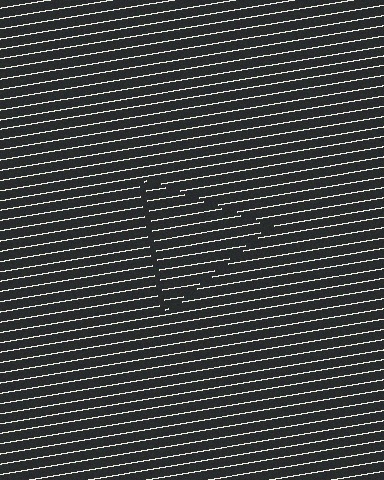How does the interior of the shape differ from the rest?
The interior of the shape contains the same grating, shifted by half a period — the contour is defined by the phase discontinuity where line-ends from the inner and outer gratings abut.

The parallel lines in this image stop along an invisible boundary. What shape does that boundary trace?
An illusory triangle. The interior of the shape contains the same grating, shifted by half a period — the contour is defined by the phase discontinuity where line-ends from the inner and outer gratings abut.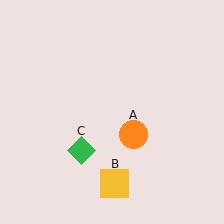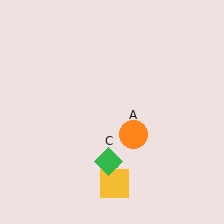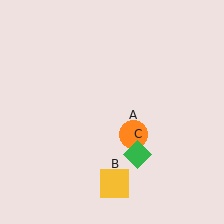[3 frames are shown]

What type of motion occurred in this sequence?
The green diamond (object C) rotated counterclockwise around the center of the scene.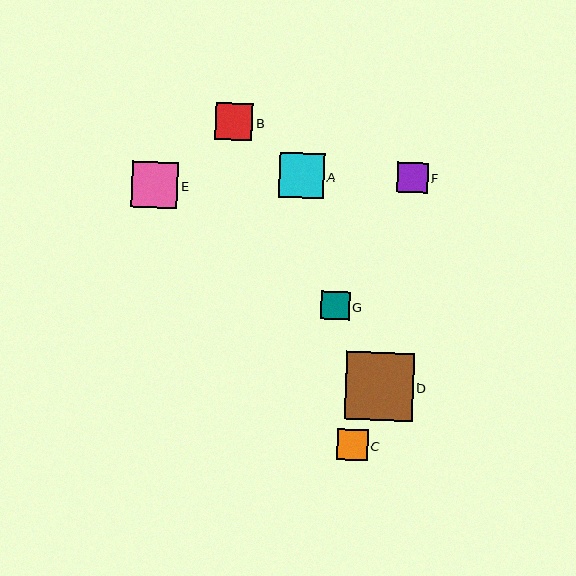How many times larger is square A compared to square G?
Square A is approximately 1.6 times the size of square G.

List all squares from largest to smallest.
From largest to smallest: D, E, A, B, F, C, G.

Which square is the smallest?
Square G is the smallest with a size of approximately 28 pixels.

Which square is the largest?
Square D is the largest with a size of approximately 67 pixels.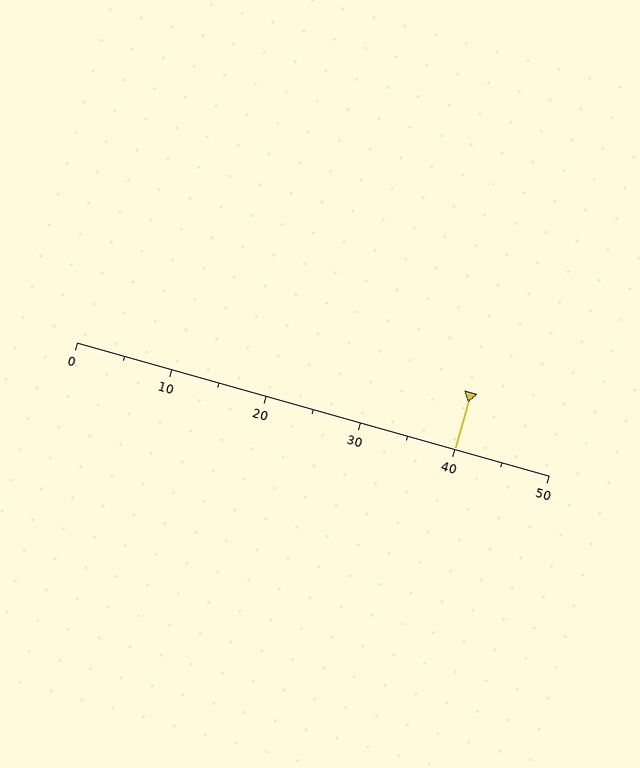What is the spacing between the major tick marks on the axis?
The major ticks are spaced 10 apart.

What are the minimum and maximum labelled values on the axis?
The axis runs from 0 to 50.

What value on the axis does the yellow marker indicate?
The marker indicates approximately 40.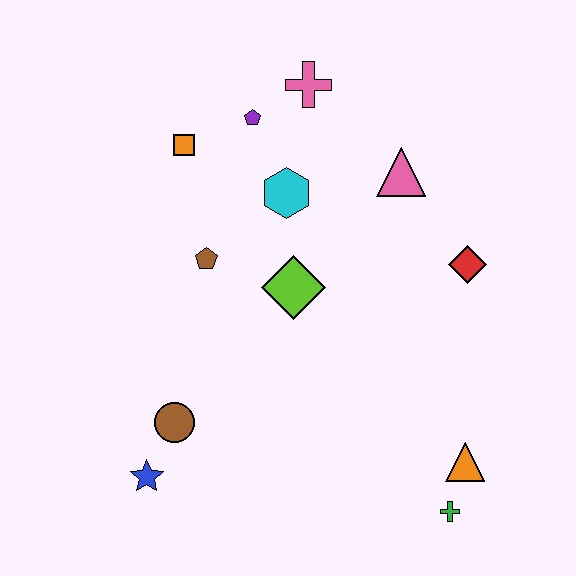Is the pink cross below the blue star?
No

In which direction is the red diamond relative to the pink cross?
The red diamond is below the pink cross.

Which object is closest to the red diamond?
The pink triangle is closest to the red diamond.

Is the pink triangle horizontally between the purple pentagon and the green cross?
Yes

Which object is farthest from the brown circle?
The pink cross is farthest from the brown circle.